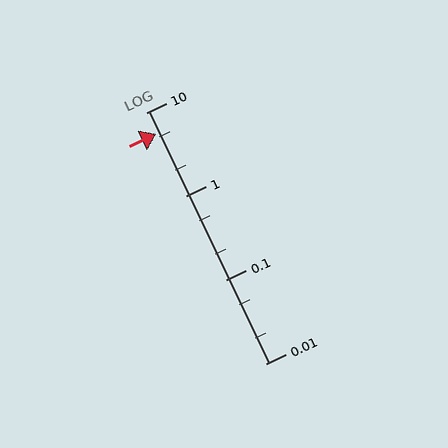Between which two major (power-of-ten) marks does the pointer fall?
The pointer is between 1 and 10.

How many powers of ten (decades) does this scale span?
The scale spans 3 decades, from 0.01 to 10.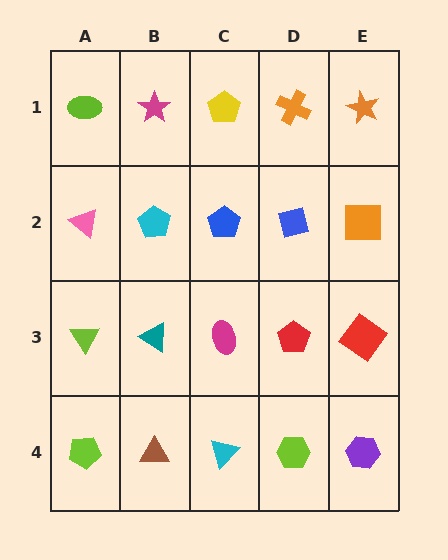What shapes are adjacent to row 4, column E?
A red diamond (row 3, column E), a lime hexagon (row 4, column D).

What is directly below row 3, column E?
A purple hexagon.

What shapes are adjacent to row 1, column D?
A blue square (row 2, column D), a yellow pentagon (row 1, column C), an orange star (row 1, column E).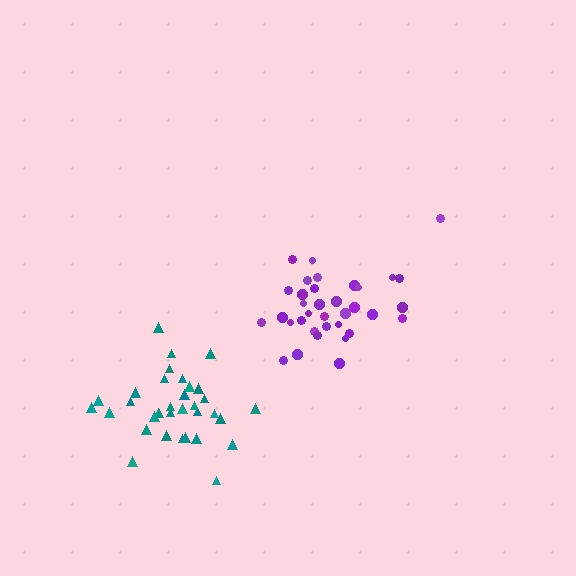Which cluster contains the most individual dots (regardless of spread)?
Purple (35).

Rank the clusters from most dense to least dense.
purple, teal.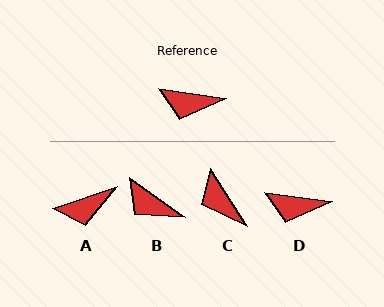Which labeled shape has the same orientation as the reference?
D.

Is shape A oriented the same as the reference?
No, it is off by about 27 degrees.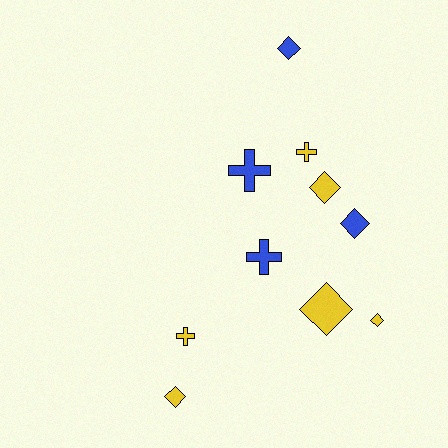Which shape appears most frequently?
Diamond, with 6 objects.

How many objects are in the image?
There are 10 objects.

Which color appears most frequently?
Yellow, with 6 objects.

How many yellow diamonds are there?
There are 4 yellow diamonds.